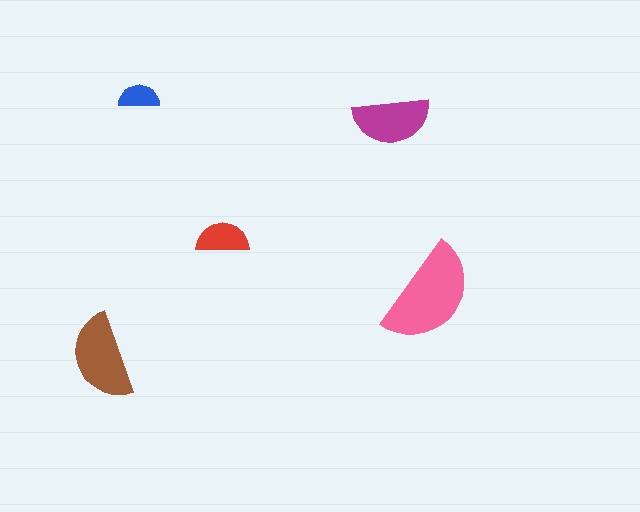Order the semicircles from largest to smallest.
the pink one, the brown one, the magenta one, the red one, the blue one.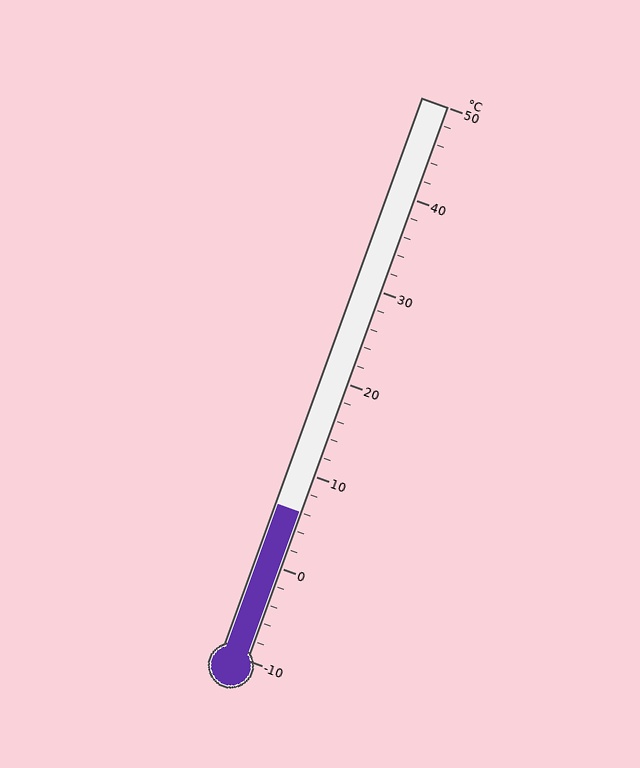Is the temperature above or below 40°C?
The temperature is below 40°C.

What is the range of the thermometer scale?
The thermometer scale ranges from -10°C to 50°C.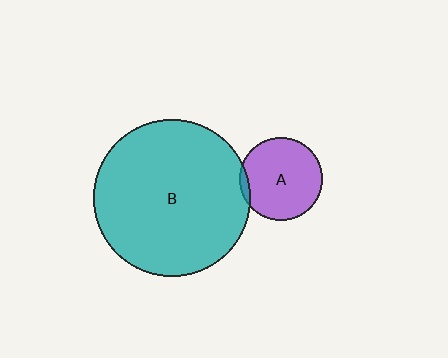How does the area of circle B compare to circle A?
Approximately 3.6 times.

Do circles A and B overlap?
Yes.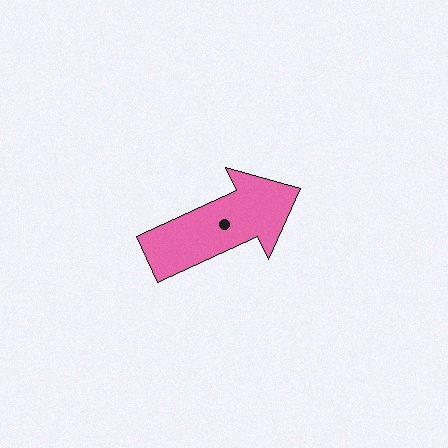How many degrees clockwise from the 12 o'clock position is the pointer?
Approximately 65 degrees.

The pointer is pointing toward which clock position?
Roughly 2 o'clock.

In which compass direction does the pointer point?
Northeast.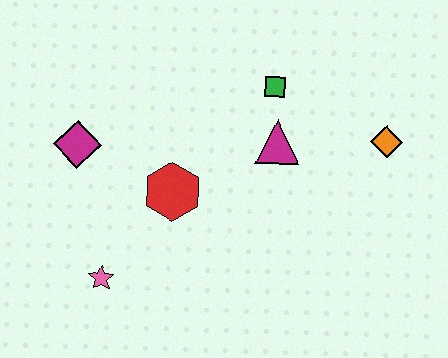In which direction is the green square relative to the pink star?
The green square is above the pink star.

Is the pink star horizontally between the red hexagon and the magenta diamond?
Yes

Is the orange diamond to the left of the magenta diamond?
No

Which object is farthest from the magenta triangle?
The pink star is farthest from the magenta triangle.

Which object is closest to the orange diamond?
The magenta triangle is closest to the orange diamond.